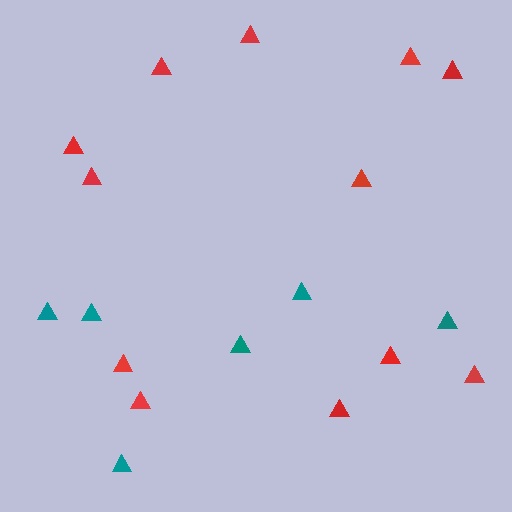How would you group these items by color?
There are 2 groups: one group of teal triangles (6) and one group of red triangles (12).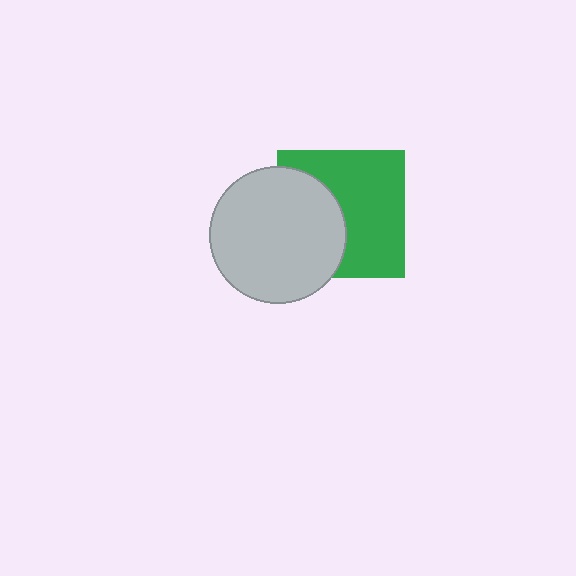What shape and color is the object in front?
The object in front is a light gray circle.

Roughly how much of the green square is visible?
About half of it is visible (roughly 60%).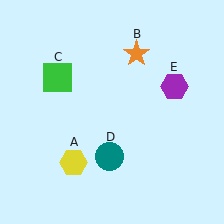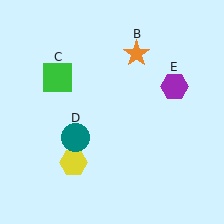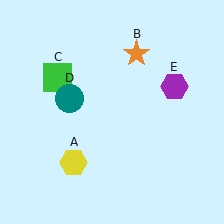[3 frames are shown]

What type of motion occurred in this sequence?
The teal circle (object D) rotated clockwise around the center of the scene.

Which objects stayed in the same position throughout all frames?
Yellow hexagon (object A) and orange star (object B) and green square (object C) and purple hexagon (object E) remained stationary.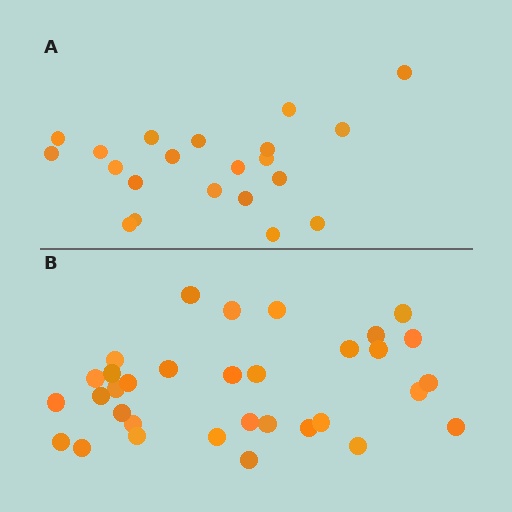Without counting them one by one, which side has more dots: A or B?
Region B (the bottom region) has more dots.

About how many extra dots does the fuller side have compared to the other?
Region B has roughly 12 or so more dots than region A.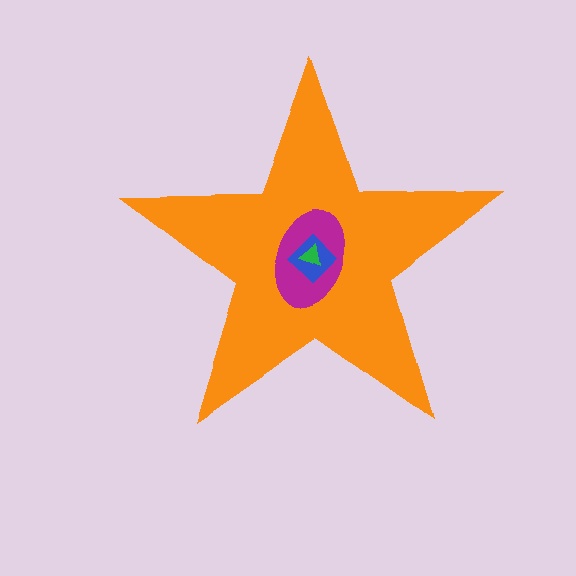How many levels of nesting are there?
4.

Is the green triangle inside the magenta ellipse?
Yes.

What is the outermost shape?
The orange star.